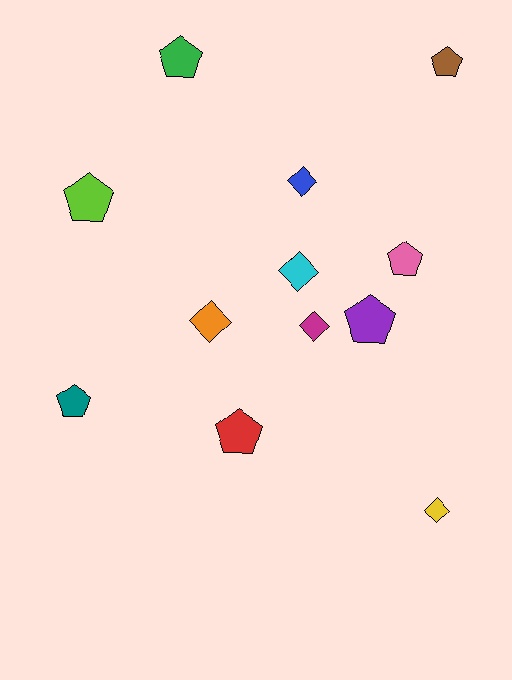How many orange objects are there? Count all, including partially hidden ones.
There is 1 orange object.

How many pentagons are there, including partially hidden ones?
There are 7 pentagons.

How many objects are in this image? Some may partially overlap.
There are 12 objects.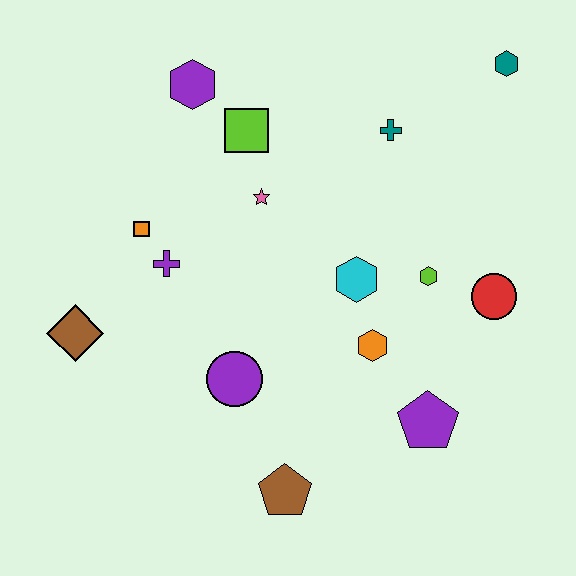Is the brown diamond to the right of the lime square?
No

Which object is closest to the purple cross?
The orange square is closest to the purple cross.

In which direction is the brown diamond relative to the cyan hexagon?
The brown diamond is to the left of the cyan hexagon.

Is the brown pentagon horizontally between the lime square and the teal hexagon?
Yes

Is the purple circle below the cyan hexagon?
Yes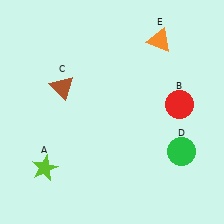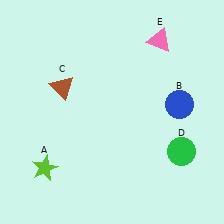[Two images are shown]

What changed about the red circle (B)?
In Image 1, B is red. In Image 2, it changed to blue.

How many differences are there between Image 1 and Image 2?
There are 2 differences between the two images.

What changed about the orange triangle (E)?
In Image 1, E is orange. In Image 2, it changed to pink.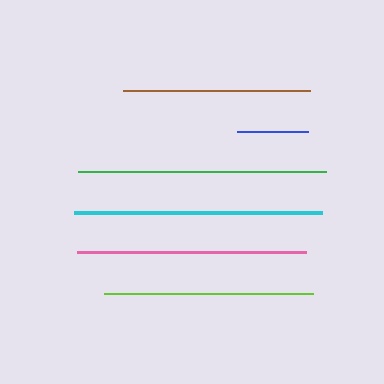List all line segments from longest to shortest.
From longest to shortest: cyan, green, pink, lime, brown, blue.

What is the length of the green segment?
The green segment is approximately 248 pixels long.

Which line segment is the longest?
The cyan line is the longest at approximately 248 pixels.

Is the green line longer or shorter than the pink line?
The green line is longer than the pink line.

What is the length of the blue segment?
The blue segment is approximately 71 pixels long.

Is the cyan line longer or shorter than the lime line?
The cyan line is longer than the lime line.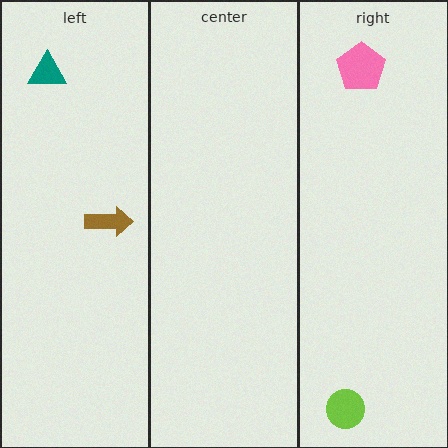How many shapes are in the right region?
2.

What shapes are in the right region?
The lime circle, the pink pentagon.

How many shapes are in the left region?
2.